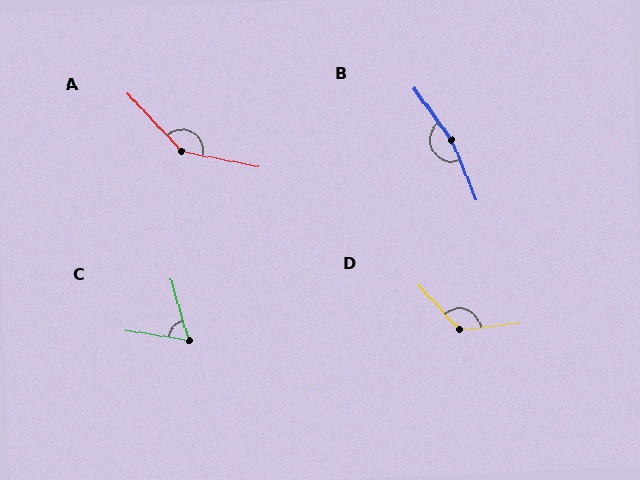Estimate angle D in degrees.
Approximately 125 degrees.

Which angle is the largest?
B, at approximately 167 degrees.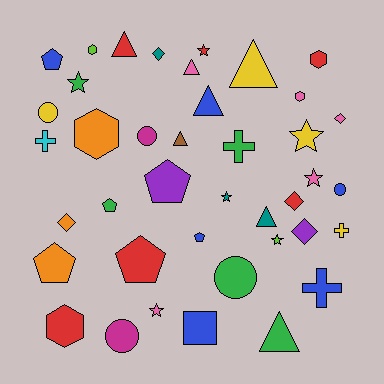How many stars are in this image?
There are 7 stars.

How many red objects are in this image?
There are 6 red objects.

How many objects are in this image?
There are 40 objects.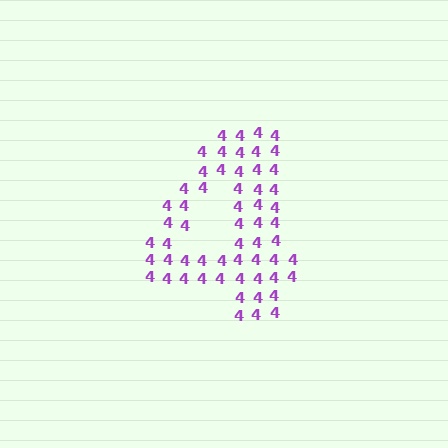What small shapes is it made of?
It is made of small digit 4's.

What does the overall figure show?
The overall figure shows the digit 4.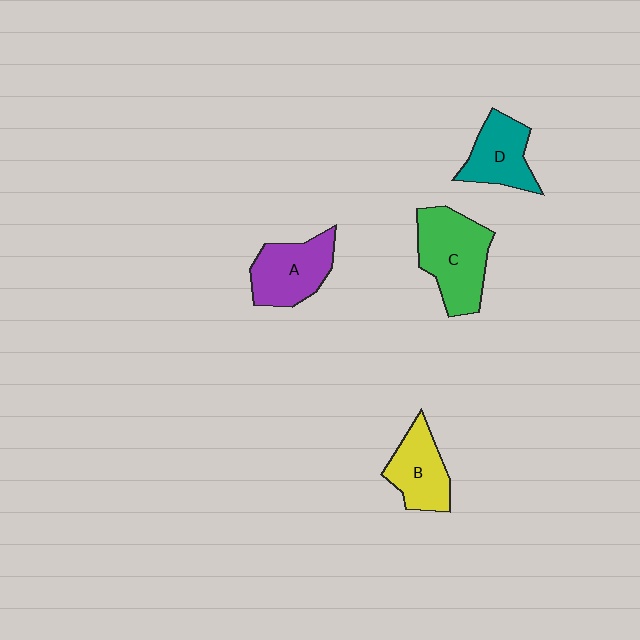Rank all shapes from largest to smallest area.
From largest to smallest: C (green), A (purple), B (yellow), D (teal).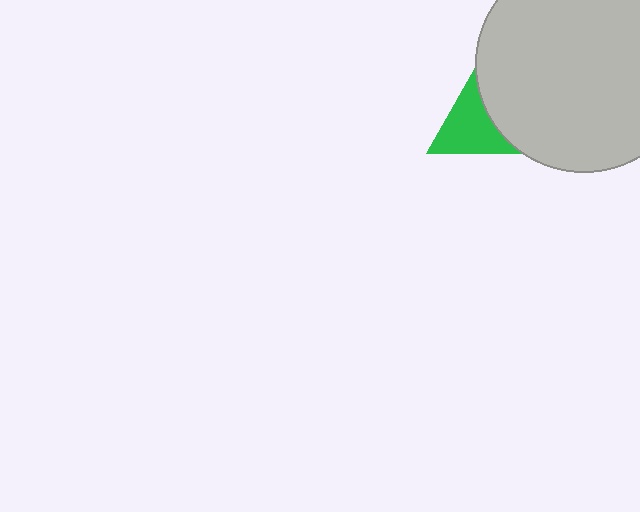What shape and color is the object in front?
The object in front is a light gray circle.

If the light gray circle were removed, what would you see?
You would see the complete green triangle.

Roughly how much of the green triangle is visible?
About half of it is visible (roughly 57%).